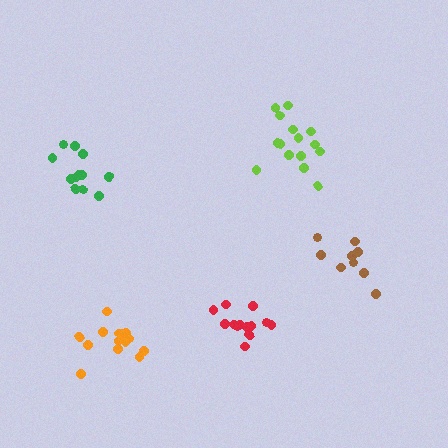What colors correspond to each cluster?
The clusters are colored: brown, green, orange, red, lime.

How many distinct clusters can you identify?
There are 5 distinct clusters.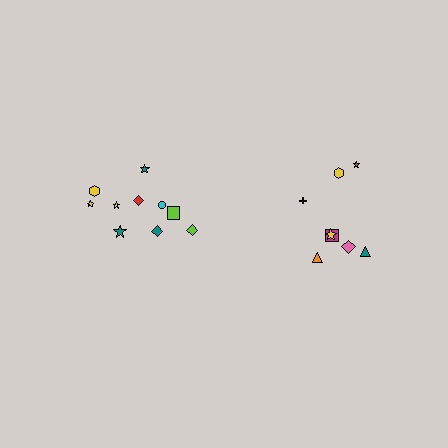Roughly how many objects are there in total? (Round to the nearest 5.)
Roughly 20 objects in total.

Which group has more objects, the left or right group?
The left group.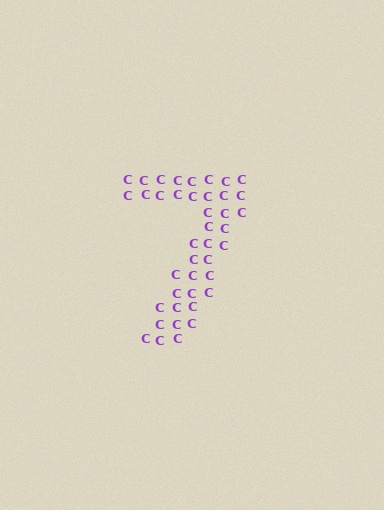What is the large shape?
The large shape is the digit 7.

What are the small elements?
The small elements are letter C's.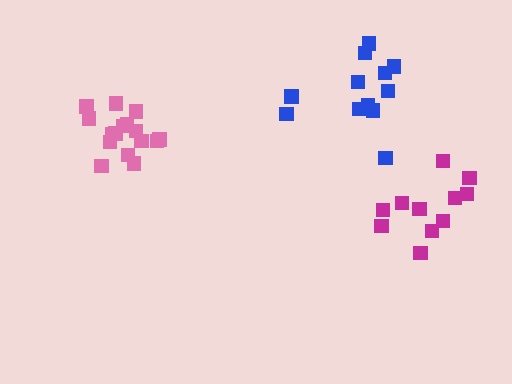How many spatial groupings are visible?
There are 3 spatial groupings.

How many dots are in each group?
Group 1: 12 dots, Group 2: 11 dots, Group 3: 16 dots (39 total).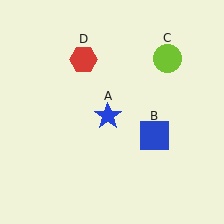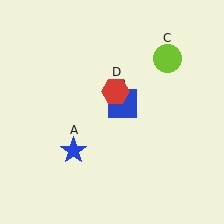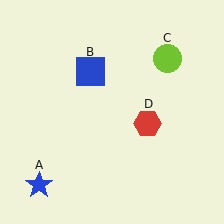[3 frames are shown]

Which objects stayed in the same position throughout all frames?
Lime circle (object C) remained stationary.